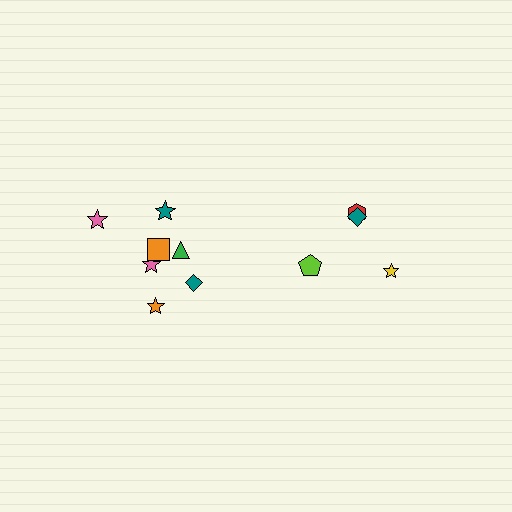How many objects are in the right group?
There are 4 objects.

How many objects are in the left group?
There are 7 objects.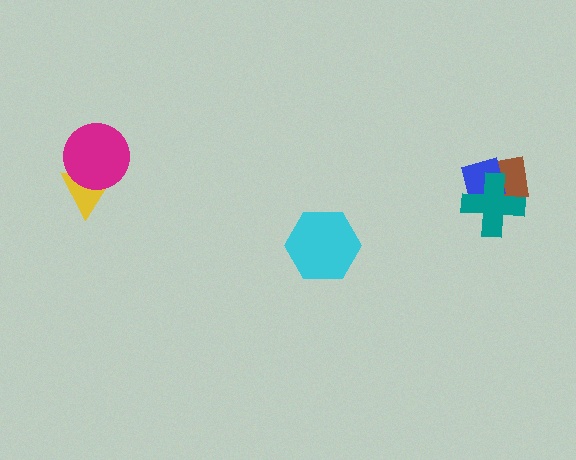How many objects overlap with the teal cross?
2 objects overlap with the teal cross.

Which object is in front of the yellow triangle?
The magenta circle is in front of the yellow triangle.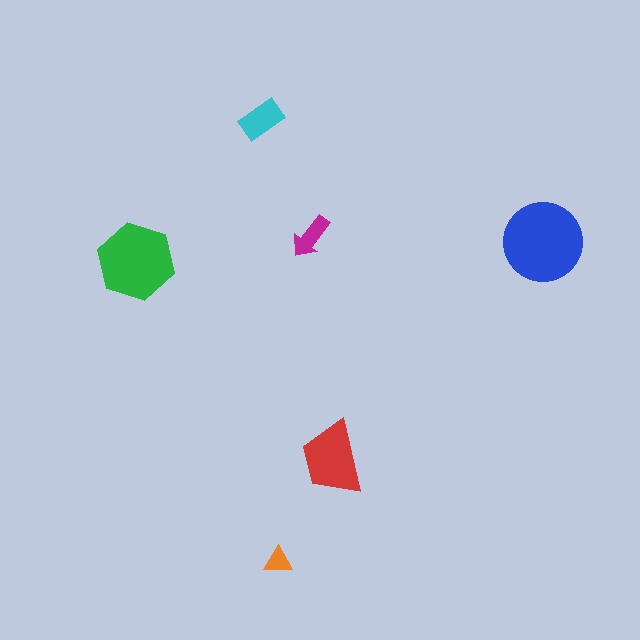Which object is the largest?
The blue circle.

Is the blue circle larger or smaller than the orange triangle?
Larger.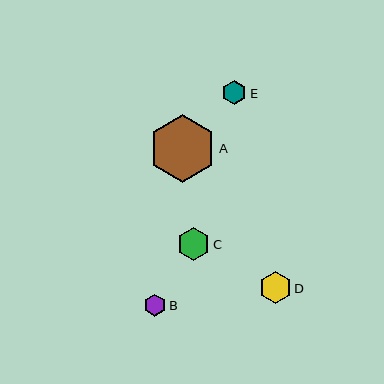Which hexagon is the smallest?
Hexagon B is the smallest with a size of approximately 22 pixels.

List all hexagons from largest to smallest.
From largest to smallest: A, C, D, E, B.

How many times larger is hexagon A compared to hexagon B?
Hexagon A is approximately 3.1 times the size of hexagon B.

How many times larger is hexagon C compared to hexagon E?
Hexagon C is approximately 1.4 times the size of hexagon E.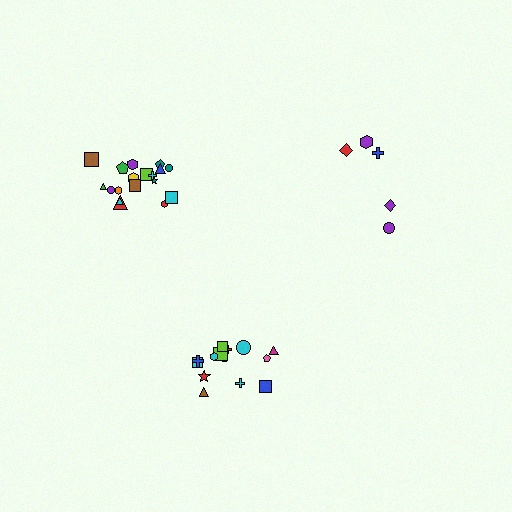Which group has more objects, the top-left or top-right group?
The top-left group.